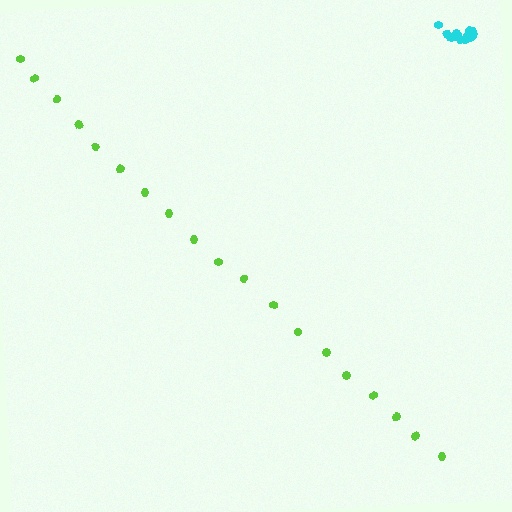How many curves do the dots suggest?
There are 2 distinct paths.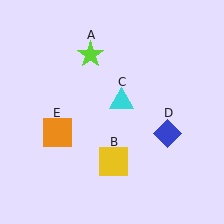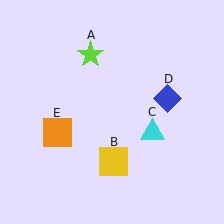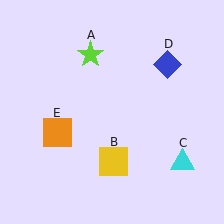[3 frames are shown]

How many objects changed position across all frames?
2 objects changed position: cyan triangle (object C), blue diamond (object D).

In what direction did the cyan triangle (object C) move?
The cyan triangle (object C) moved down and to the right.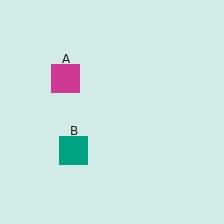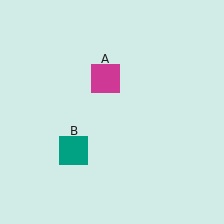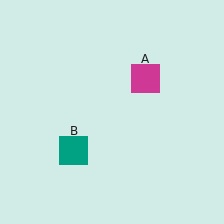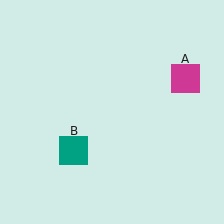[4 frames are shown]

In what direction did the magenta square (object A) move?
The magenta square (object A) moved right.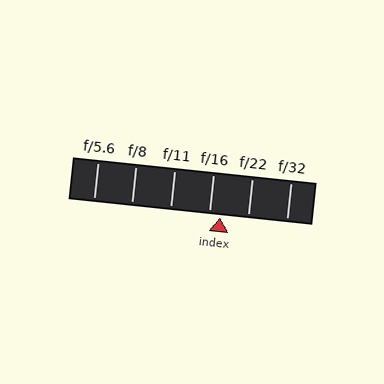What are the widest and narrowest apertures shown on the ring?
The widest aperture shown is f/5.6 and the narrowest is f/32.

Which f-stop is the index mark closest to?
The index mark is closest to f/16.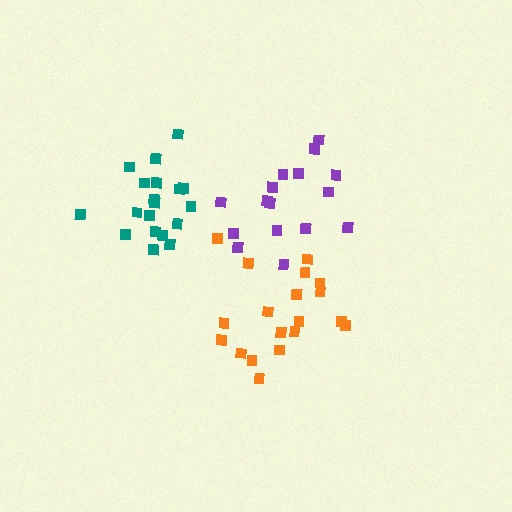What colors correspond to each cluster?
The clusters are colored: purple, orange, teal.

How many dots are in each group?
Group 1: 17 dots, Group 2: 19 dots, Group 3: 19 dots (55 total).